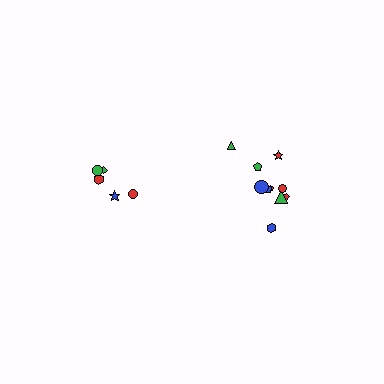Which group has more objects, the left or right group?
The right group.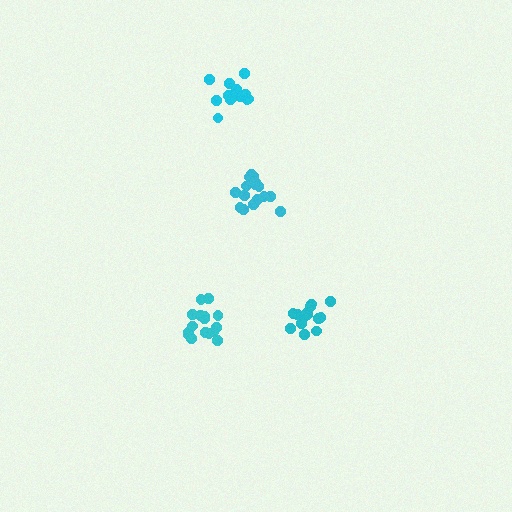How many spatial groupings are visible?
There are 4 spatial groupings.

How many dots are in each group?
Group 1: 14 dots, Group 2: 17 dots, Group 3: 14 dots, Group 4: 17 dots (62 total).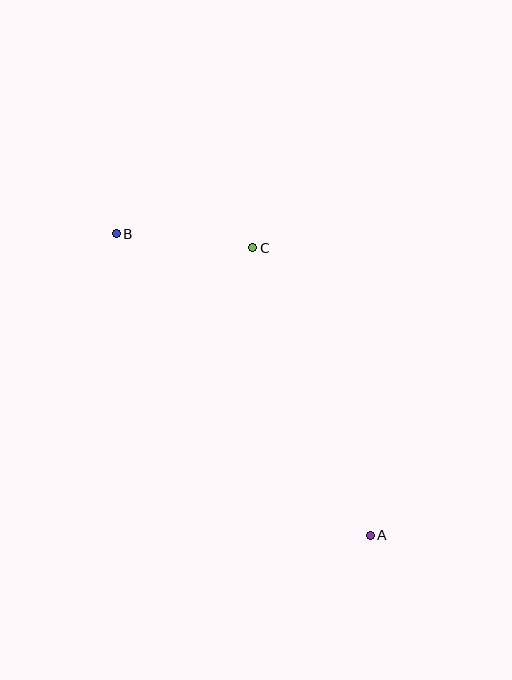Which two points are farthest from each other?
Points A and B are farthest from each other.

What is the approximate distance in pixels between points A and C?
The distance between A and C is approximately 310 pixels.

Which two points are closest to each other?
Points B and C are closest to each other.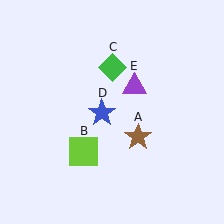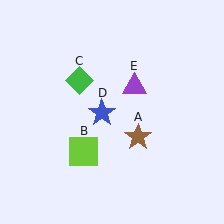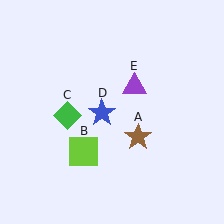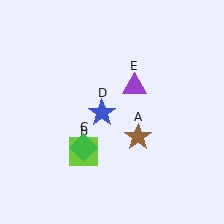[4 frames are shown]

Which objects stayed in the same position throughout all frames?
Brown star (object A) and lime square (object B) and blue star (object D) and purple triangle (object E) remained stationary.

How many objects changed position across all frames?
1 object changed position: green diamond (object C).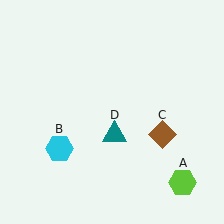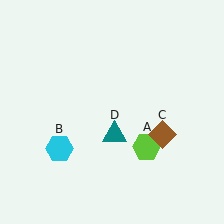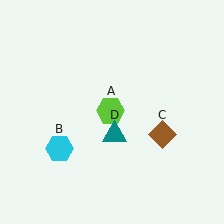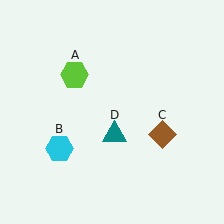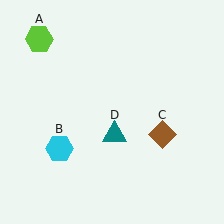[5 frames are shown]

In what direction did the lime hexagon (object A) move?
The lime hexagon (object A) moved up and to the left.